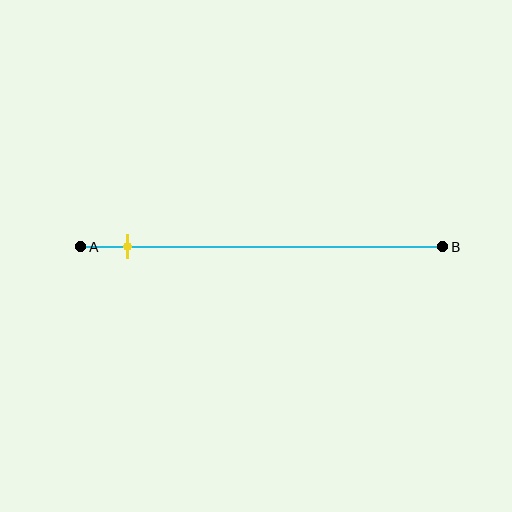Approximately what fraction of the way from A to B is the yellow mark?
The yellow mark is approximately 15% of the way from A to B.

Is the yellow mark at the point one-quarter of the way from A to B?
No, the mark is at about 15% from A, not at the 25% one-quarter point.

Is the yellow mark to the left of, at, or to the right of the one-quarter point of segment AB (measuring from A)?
The yellow mark is to the left of the one-quarter point of segment AB.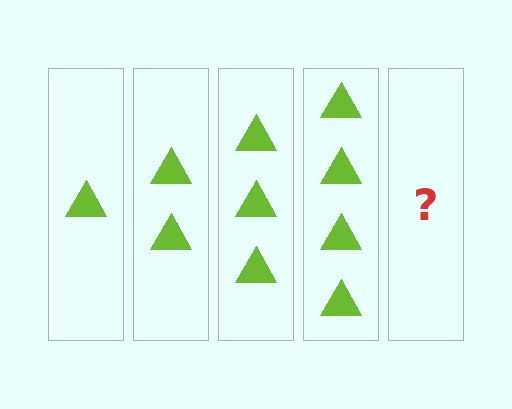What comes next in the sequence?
The next element should be 5 triangles.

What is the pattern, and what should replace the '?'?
The pattern is that each step adds one more triangle. The '?' should be 5 triangles.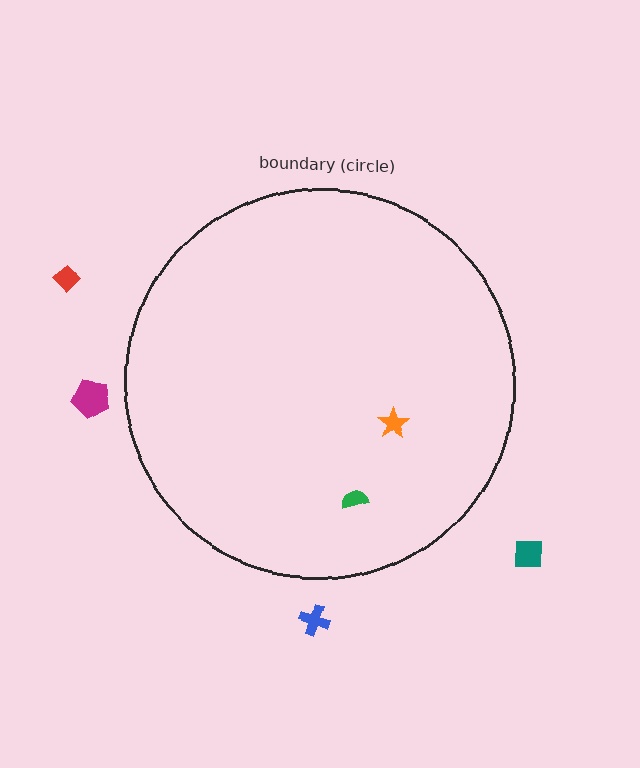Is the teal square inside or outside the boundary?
Outside.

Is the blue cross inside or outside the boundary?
Outside.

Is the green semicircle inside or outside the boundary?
Inside.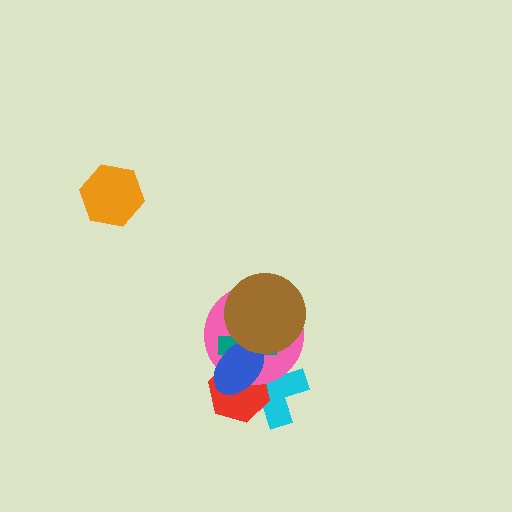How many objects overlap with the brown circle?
3 objects overlap with the brown circle.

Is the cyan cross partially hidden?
Yes, it is partially covered by another shape.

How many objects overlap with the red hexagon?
4 objects overlap with the red hexagon.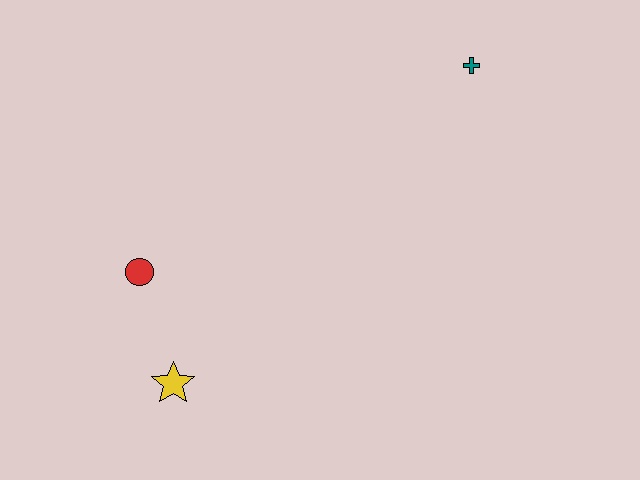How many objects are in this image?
There are 3 objects.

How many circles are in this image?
There is 1 circle.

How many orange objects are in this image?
There are no orange objects.